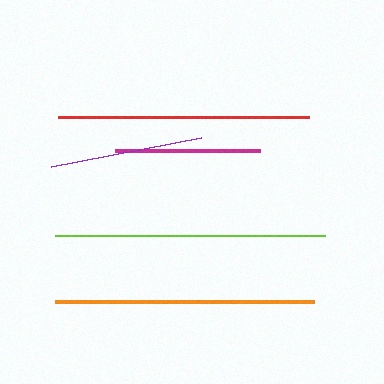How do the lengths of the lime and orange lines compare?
The lime and orange lines are approximately the same length.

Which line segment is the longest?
The lime line is the longest at approximately 270 pixels.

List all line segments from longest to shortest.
From longest to shortest: lime, orange, red, purple, magenta.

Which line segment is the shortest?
The magenta line is the shortest at approximately 145 pixels.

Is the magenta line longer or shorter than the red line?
The red line is longer than the magenta line.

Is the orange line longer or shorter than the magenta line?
The orange line is longer than the magenta line.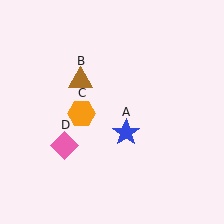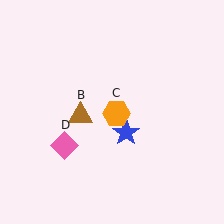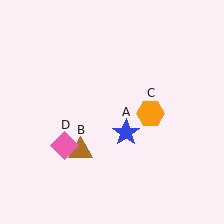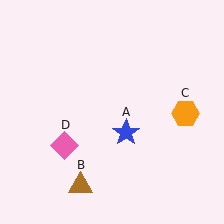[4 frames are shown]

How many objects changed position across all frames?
2 objects changed position: brown triangle (object B), orange hexagon (object C).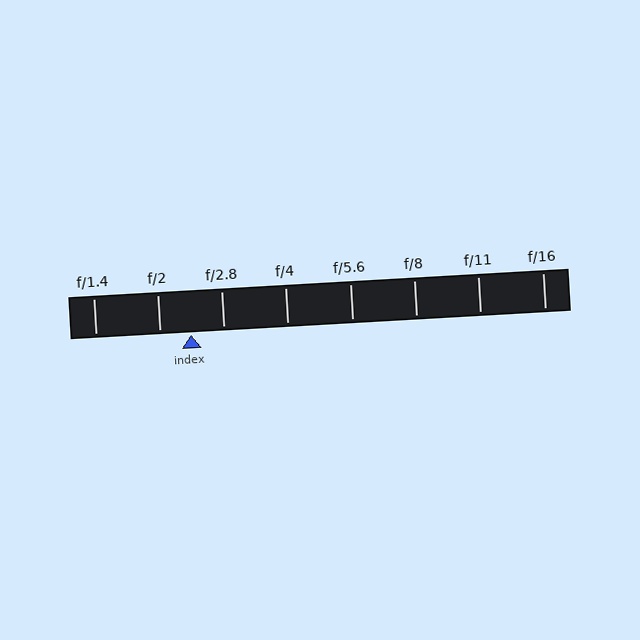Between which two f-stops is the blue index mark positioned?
The index mark is between f/2 and f/2.8.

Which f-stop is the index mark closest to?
The index mark is closest to f/2.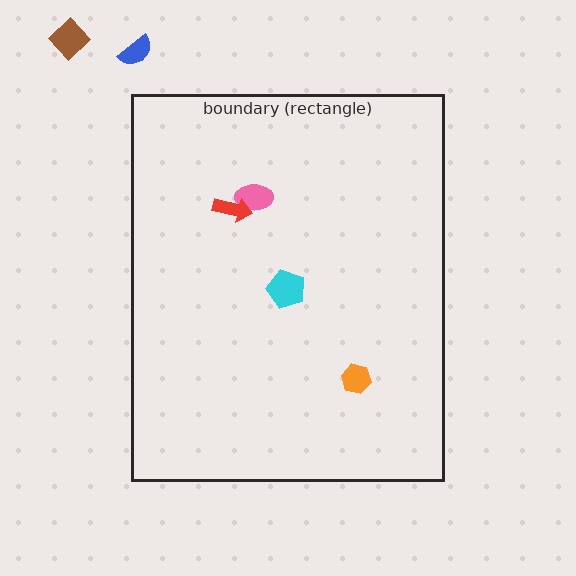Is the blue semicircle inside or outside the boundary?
Outside.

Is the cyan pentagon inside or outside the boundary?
Inside.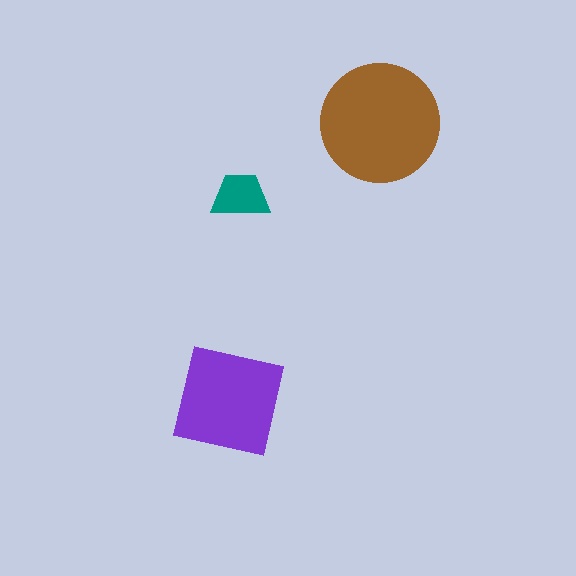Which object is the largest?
The brown circle.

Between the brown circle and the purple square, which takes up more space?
The brown circle.